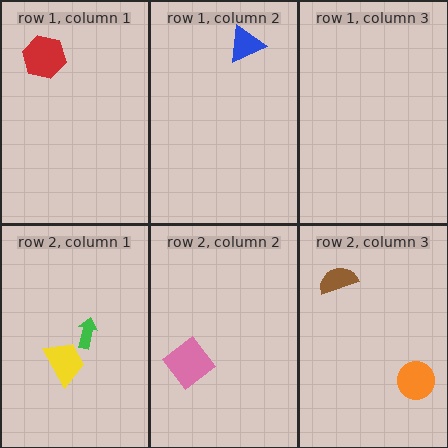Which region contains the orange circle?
The row 2, column 3 region.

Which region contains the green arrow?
The row 2, column 1 region.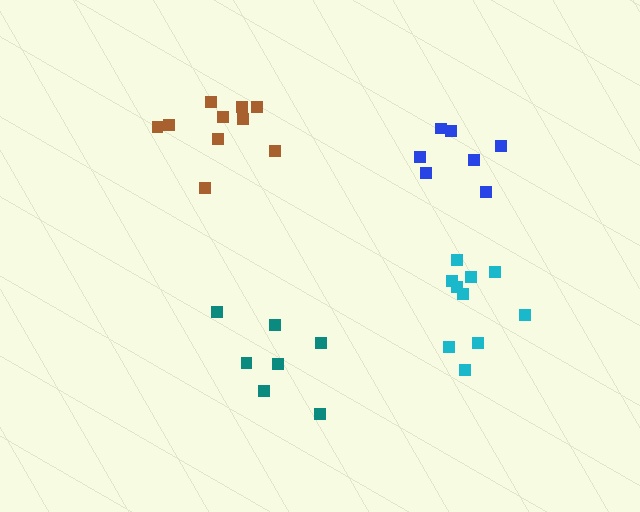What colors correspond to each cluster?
The clusters are colored: brown, cyan, blue, teal.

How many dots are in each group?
Group 1: 10 dots, Group 2: 10 dots, Group 3: 7 dots, Group 4: 7 dots (34 total).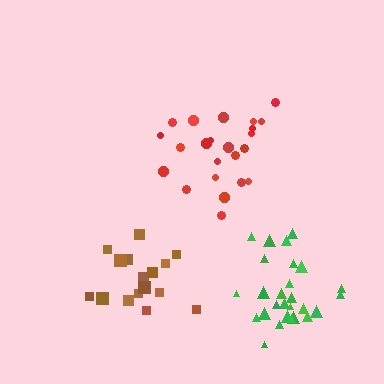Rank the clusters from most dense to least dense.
green, red, brown.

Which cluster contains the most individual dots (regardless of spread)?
Green (27).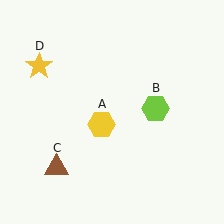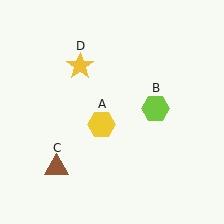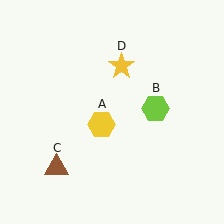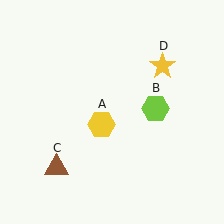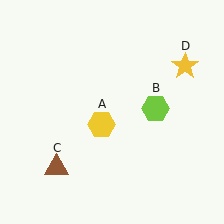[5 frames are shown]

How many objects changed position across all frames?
1 object changed position: yellow star (object D).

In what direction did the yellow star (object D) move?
The yellow star (object D) moved right.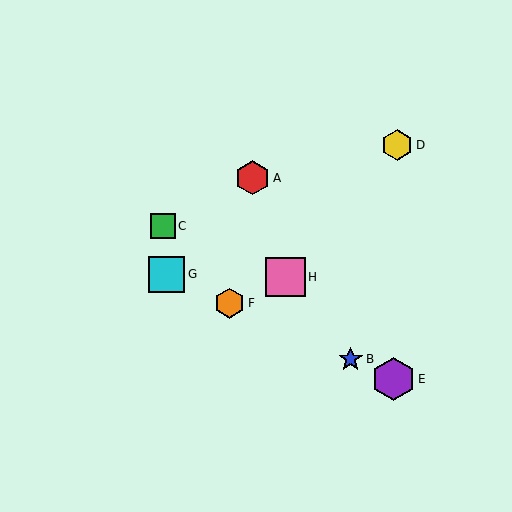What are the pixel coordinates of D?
Object D is at (397, 145).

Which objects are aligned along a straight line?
Objects B, E, F, G are aligned along a straight line.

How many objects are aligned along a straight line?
4 objects (B, E, F, G) are aligned along a straight line.